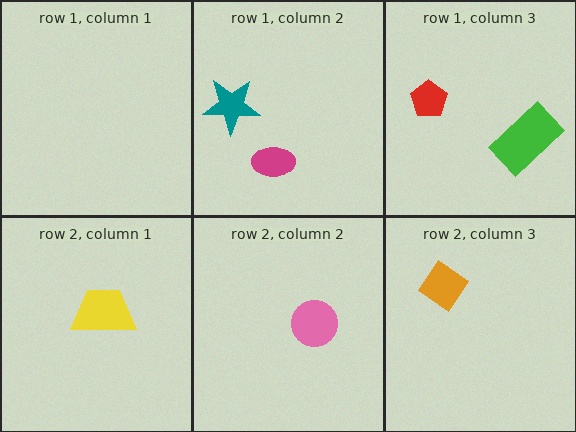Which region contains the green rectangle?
The row 1, column 3 region.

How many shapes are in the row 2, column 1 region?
1.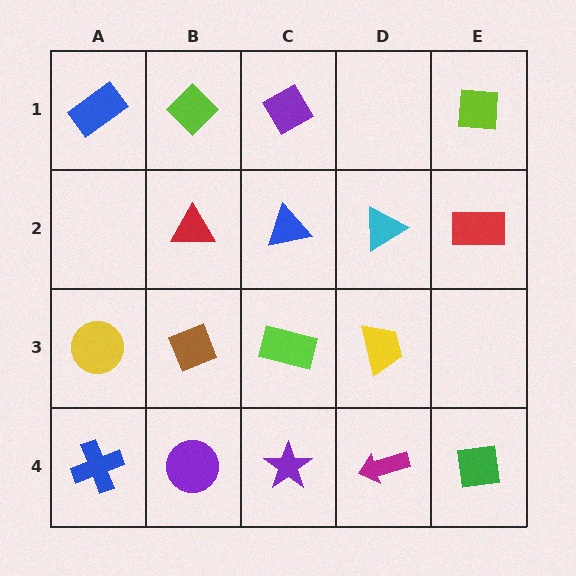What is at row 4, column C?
A purple star.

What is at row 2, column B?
A red triangle.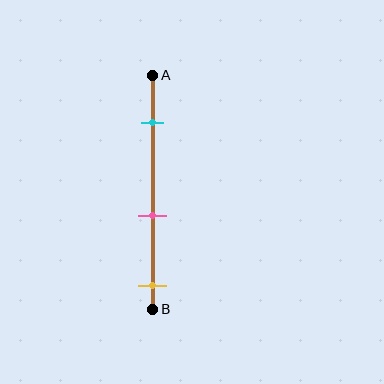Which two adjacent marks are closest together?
The pink and yellow marks are the closest adjacent pair.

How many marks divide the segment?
There are 3 marks dividing the segment.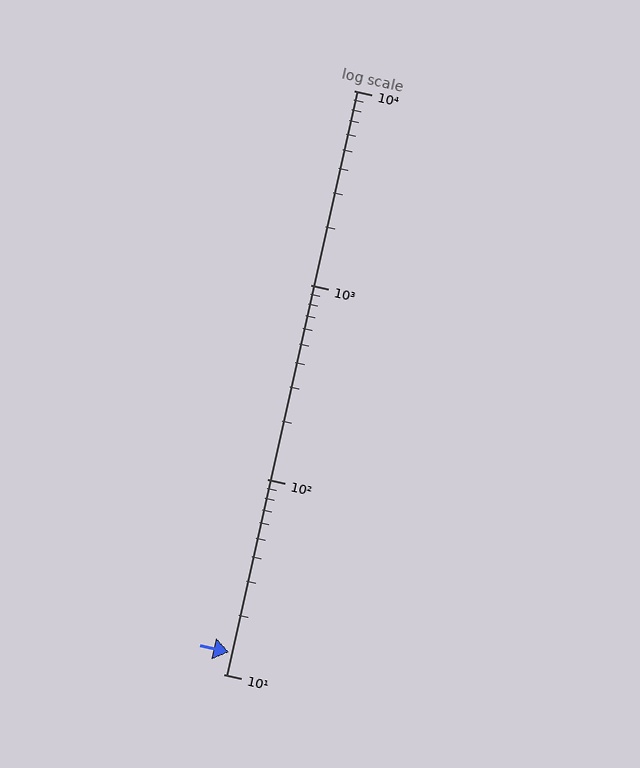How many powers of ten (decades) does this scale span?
The scale spans 3 decades, from 10 to 10000.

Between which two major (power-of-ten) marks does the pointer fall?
The pointer is between 10 and 100.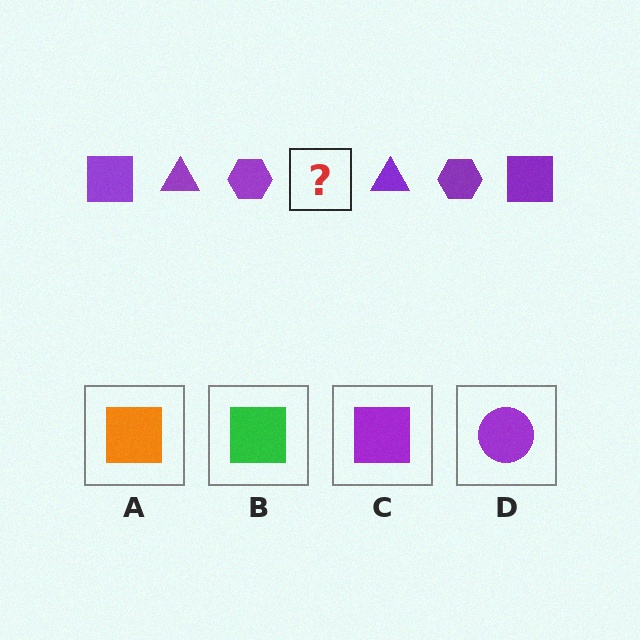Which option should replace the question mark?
Option C.